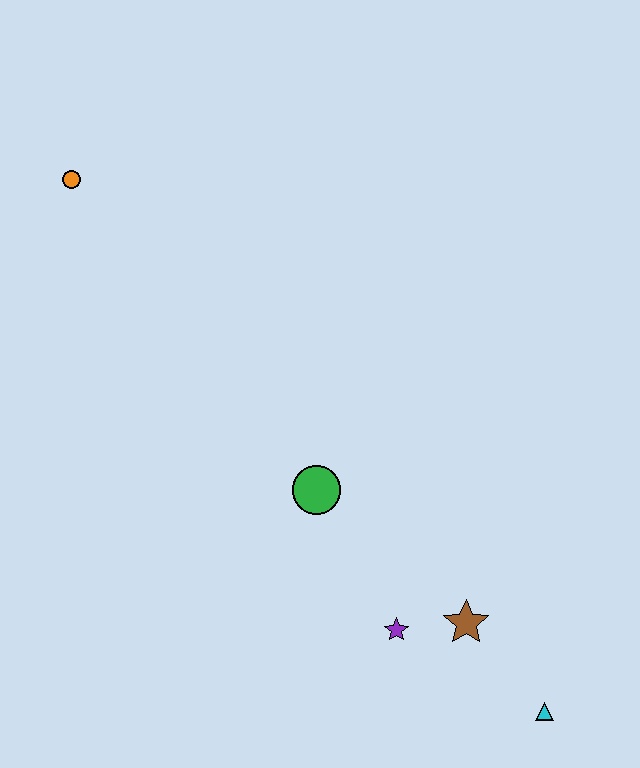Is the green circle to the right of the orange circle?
Yes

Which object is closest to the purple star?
The brown star is closest to the purple star.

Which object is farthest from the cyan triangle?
The orange circle is farthest from the cyan triangle.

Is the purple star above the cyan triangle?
Yes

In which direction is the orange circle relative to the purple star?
The orange circle is above the purple star.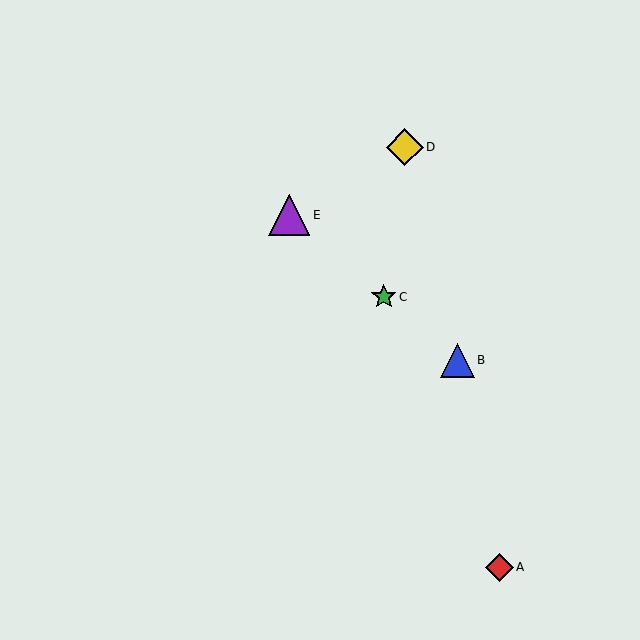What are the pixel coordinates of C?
Object C is at (384, 297).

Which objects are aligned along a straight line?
Objects B, C, E are aligned along a straight line.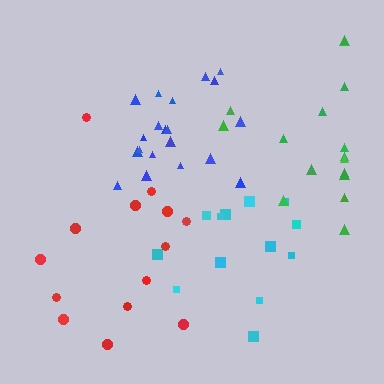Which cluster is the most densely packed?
Blue.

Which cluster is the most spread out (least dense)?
Green.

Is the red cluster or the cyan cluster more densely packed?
Cyan.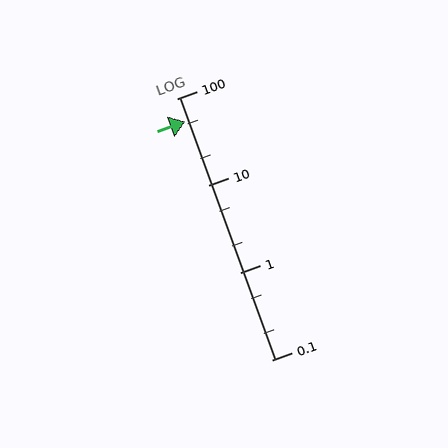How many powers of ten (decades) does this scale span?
The scale spans 3 decades, from 0.1 to 100.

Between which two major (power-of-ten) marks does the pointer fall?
The pointer is between 10 and 100.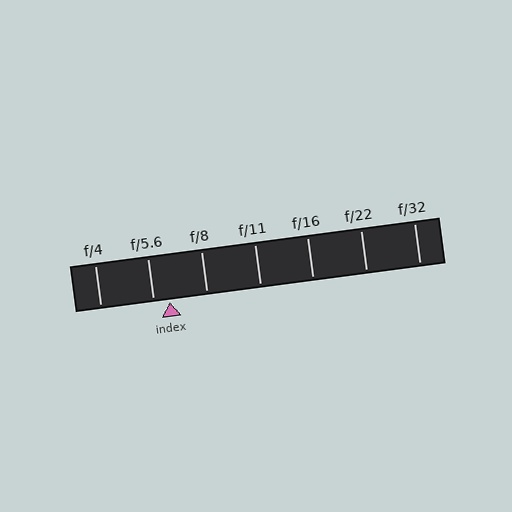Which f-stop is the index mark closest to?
The index mark is closest to f/5.6.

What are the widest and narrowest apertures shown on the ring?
The widest aperture shown is f/4 and the narrowest is f/32.